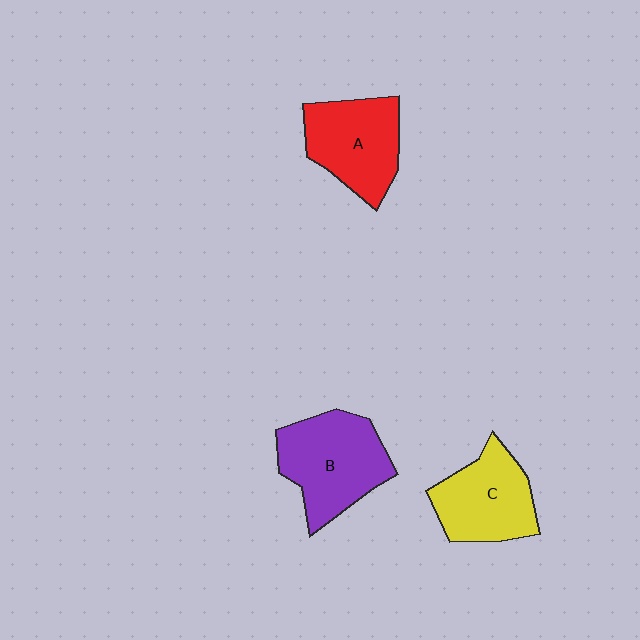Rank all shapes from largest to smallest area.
From largest to smallest: B (purple), A (red), C (yellow).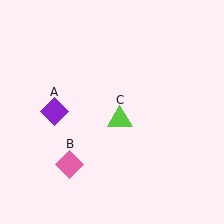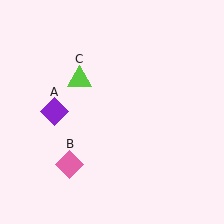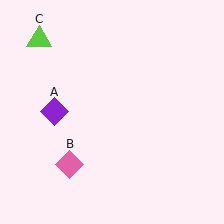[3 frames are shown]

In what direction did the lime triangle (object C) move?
The lime triangle (object C) moved up and to the left.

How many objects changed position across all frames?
1 object changed position: lime triangle (object C).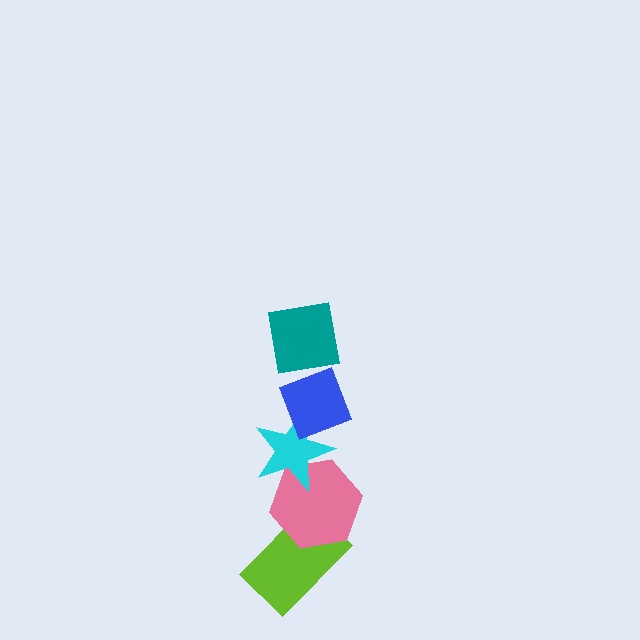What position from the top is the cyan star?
The cyan star is 3rd from the top.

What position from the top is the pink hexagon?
The pink hexagon is 4th from the top.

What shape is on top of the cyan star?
The blue diamond is on top of the cyan star.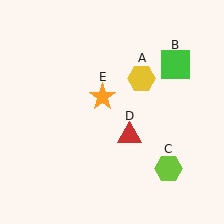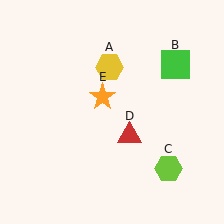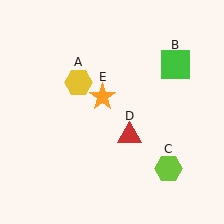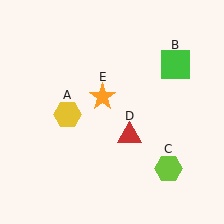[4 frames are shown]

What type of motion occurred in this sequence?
The yellow hexagon (object A) rotated counterclockwise around the center of the scene.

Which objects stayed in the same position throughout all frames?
Green square (object B) and lime hexagon (object C) and red triangle (object D) and orange star (object E) remained stationary.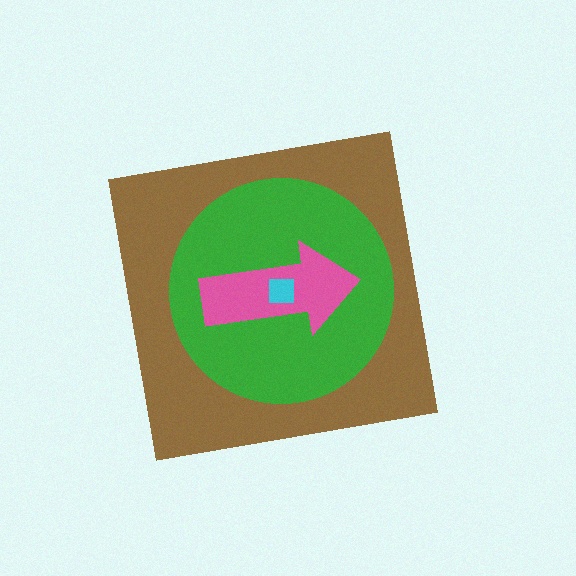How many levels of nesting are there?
4.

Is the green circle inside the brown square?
Yes.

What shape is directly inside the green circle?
The pink arrow.